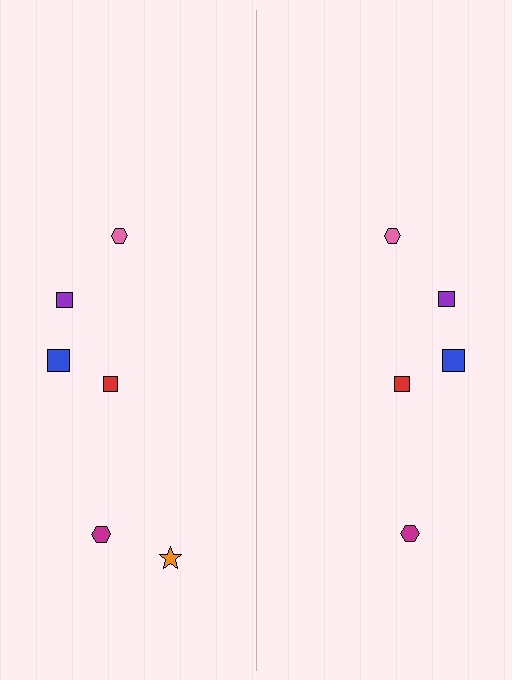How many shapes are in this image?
There are 11 shapes in this image.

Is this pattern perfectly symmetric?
No, the pattern is not perfectly symmetric. A orange star is missing from the right side.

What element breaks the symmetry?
A orange star is missing from the right side.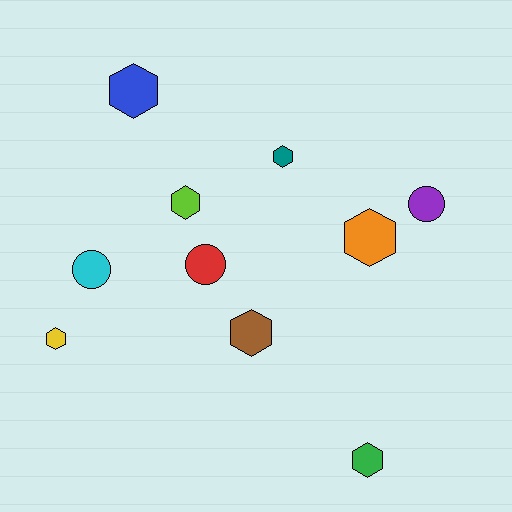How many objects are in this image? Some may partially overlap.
There are 10 objects.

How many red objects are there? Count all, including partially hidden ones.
There is 1 red object.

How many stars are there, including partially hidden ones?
There are no stars.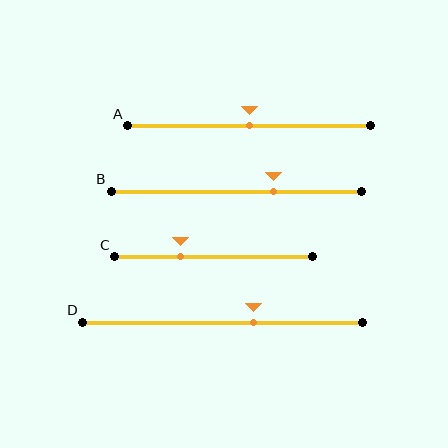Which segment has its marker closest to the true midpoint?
Segment A has its marker closest to the true midpoint.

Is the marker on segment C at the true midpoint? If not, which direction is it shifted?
No, the marker on segment C is shifted to the left by about 17% of the segment length.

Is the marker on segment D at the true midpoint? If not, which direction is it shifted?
No, the marker on segment D is shifted to the right by about 11% of the segment length.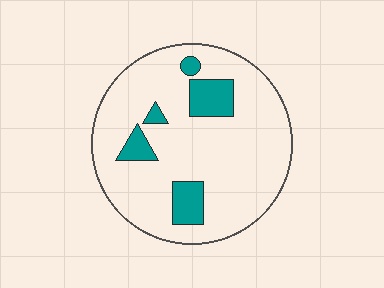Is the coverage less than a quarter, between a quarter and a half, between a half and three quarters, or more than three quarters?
Less than a quarter.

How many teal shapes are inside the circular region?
5.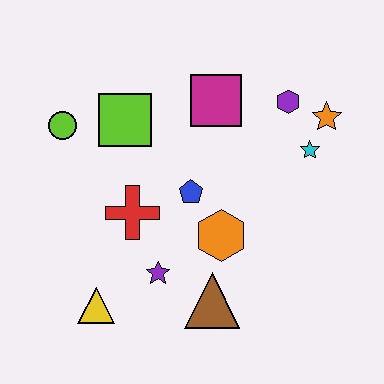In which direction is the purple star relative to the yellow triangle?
The purple star is to the right of the yellow triangle.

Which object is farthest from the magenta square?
The yellow triangle is farthest from the magenta square.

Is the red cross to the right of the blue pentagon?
No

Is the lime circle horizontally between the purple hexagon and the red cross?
No